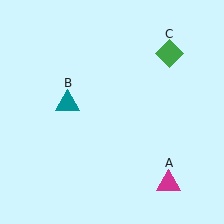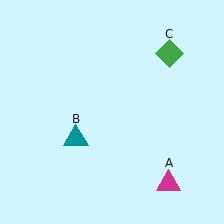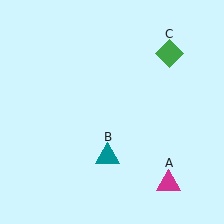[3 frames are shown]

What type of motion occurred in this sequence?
The teal triangle (object B) rotated counterclockwise around the center of the scene.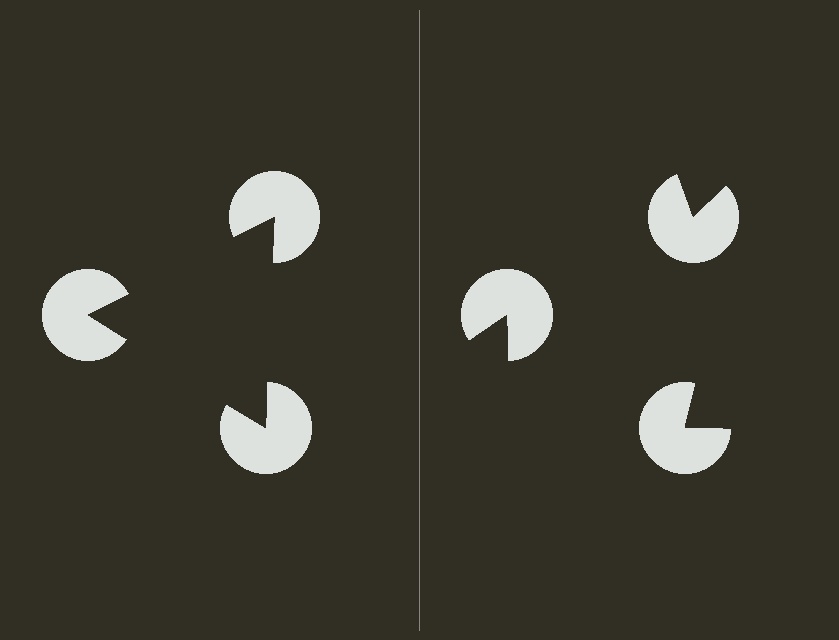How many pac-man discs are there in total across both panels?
6 — 3 on each side.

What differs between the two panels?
The pac-man discs are positioned identically on both sides; only the wedge orientations differ. On the left they align to a triangle; on the right they are misaligned.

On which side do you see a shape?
An illusory triangle appears on the left side. On the right side the wedge cuts are rotated, so no coherent shape forms.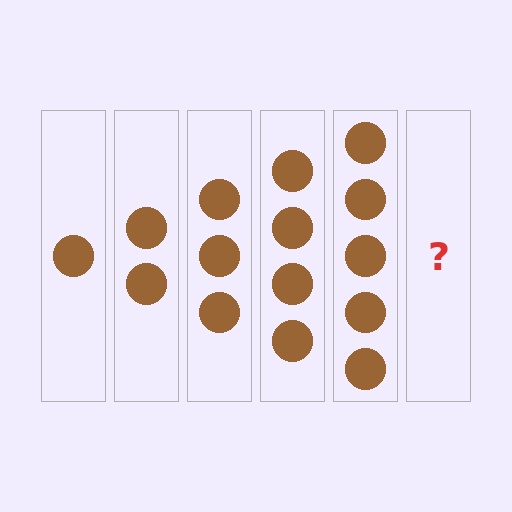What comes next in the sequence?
The next element should be 6 circles.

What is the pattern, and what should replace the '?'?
The pattern is that each step adds one more circle. The '?' should be 6 circles.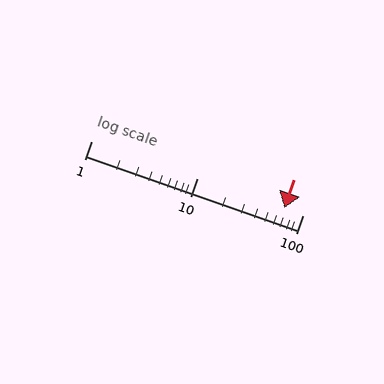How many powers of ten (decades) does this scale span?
The scale spans 2 decades, from 1 to 100.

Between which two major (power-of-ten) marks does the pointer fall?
The pointer is between 10 and 100.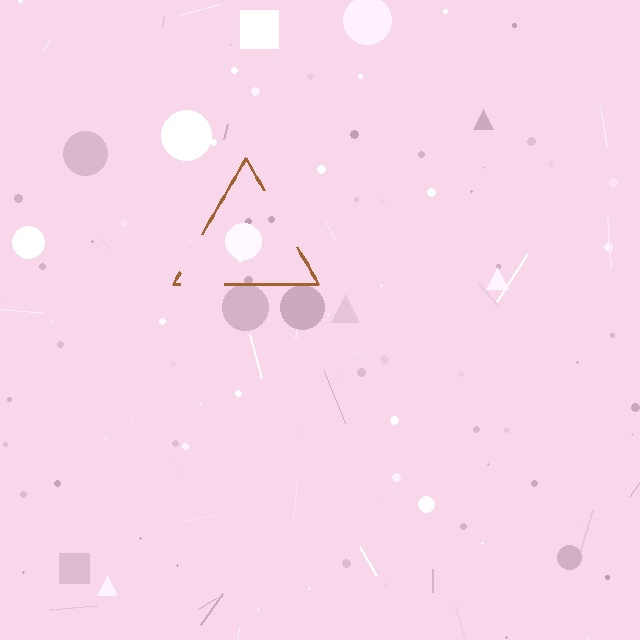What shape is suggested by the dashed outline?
The dashed outline suggests a triangle.